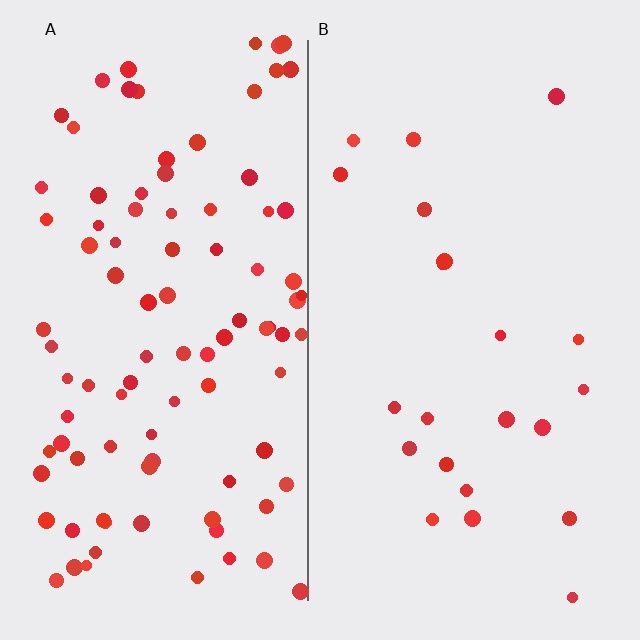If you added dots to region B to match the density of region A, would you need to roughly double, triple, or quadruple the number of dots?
Approximately quadruple.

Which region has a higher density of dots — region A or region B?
A (the left).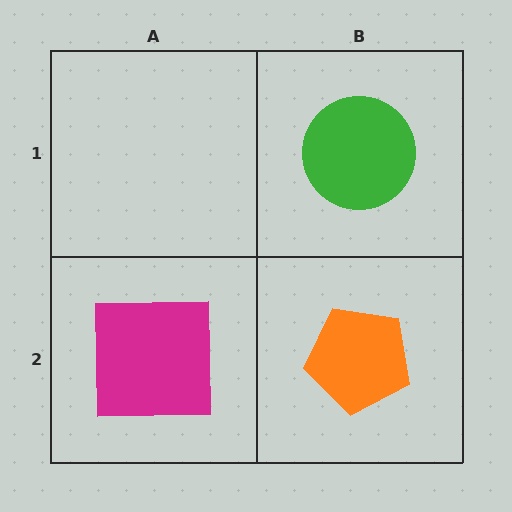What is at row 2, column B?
An orange pentagon.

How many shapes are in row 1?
1 shape.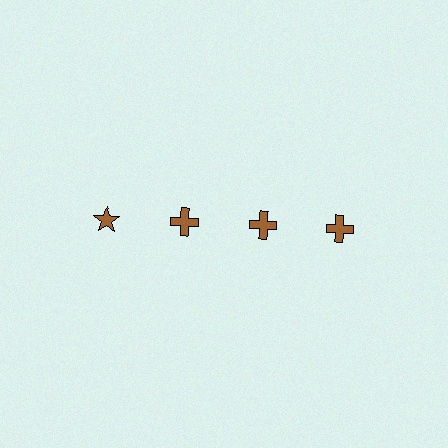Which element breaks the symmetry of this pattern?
The brown star in the top row, leftmost column breaks the symmetry. All other shapes are brown crosses.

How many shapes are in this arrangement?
There are 4 shapes arranged in a grid pattern.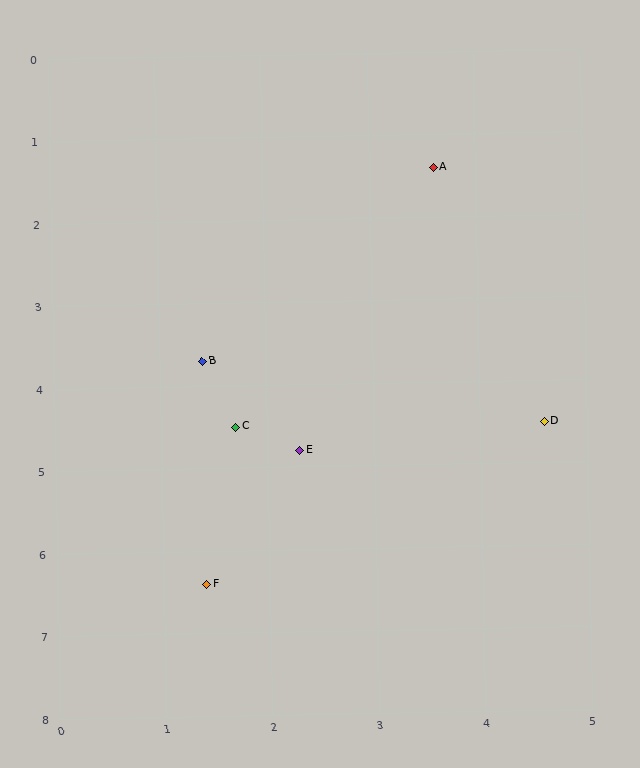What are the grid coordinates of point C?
Point C is at approximately (1.7, 4.5).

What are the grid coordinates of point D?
Point D is at approximately (4.6, 4.5).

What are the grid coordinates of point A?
Point A is at approximately (3.6, 1.4).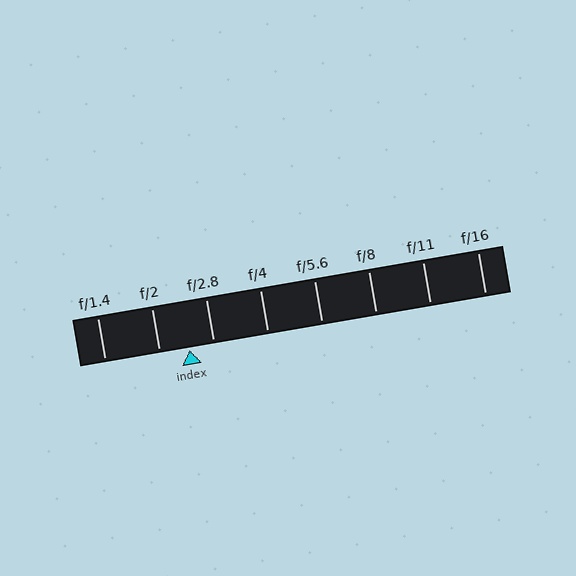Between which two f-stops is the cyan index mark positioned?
The index mark is between f/2 and f/2.8.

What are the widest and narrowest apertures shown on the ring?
The widest aperture shown is f/1.4 and the narrowest is f/16.